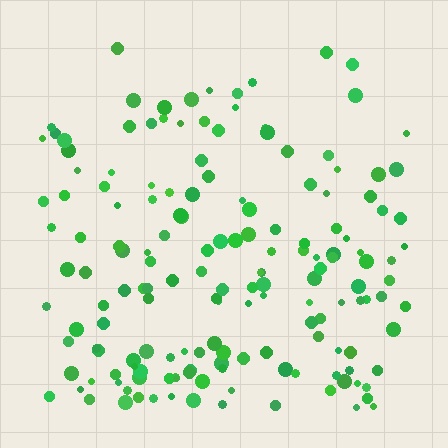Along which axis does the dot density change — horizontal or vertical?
Vertical.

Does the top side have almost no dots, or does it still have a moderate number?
Still a moderate number, just noticeably fewer than the bottom.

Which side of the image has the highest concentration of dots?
The bottom.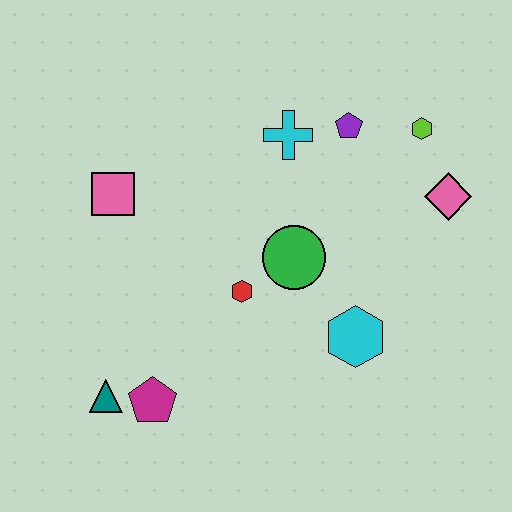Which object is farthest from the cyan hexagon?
The pink square is farthest from the cyan hexagon.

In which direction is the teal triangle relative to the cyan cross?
The teal triangle is below the cyan cross.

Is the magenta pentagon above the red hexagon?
No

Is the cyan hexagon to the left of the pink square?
No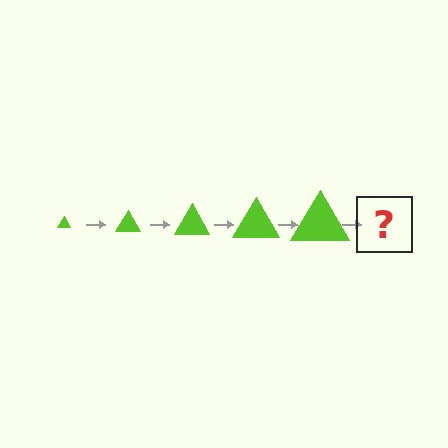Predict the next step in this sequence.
The next step is a lime triangle, larger than the previous one.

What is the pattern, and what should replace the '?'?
The pattern is that the triangle gets progressively larger each step. The '?' should be a lime triangle, larger than the previous one.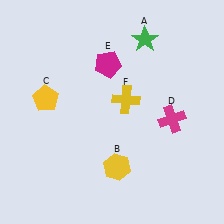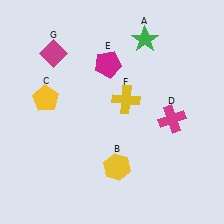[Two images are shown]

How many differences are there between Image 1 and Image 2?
There is 1 difference between the two images.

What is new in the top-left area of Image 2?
A magenta diamond (G) was added in the top-left area of Image 2.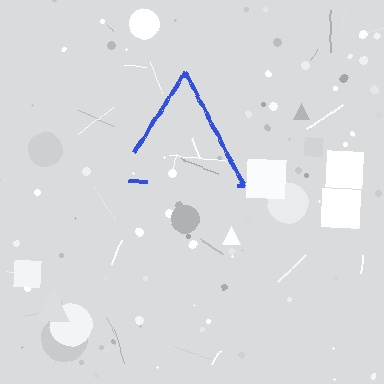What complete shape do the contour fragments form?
The contour fragments form a triangle.